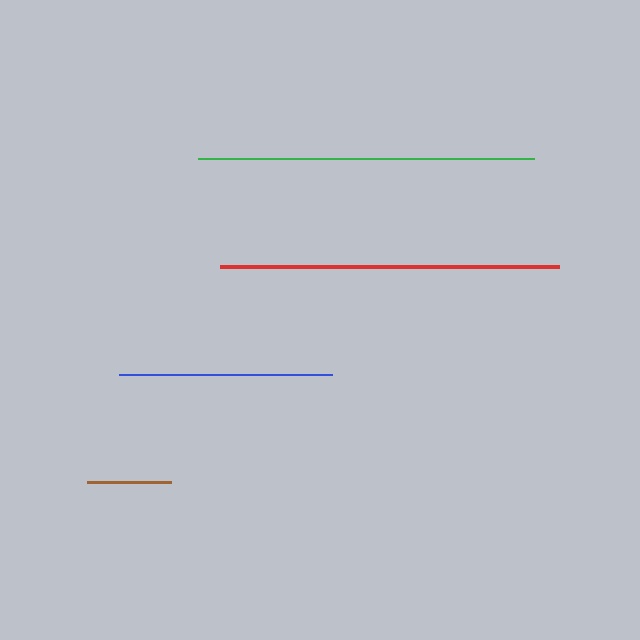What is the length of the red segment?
The red segment is approximately 339 pixels long.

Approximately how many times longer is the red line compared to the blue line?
The red line is approximately 1.6 times the length of the blue line.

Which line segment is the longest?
The red line is the longest at approximately 339 pixels.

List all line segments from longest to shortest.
From longest to shortest: red, green, blue, brown.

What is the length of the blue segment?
The blue segment is approximately 213 pixels long.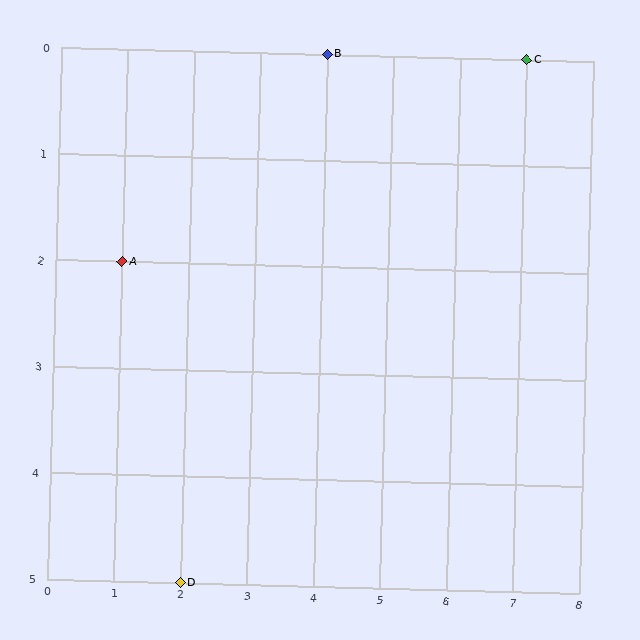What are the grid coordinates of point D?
Point D is at grid coordinates (2, 5).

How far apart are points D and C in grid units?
Points D and C are 5 columns and 5 rows apart (about 7.1 grid units diagonally).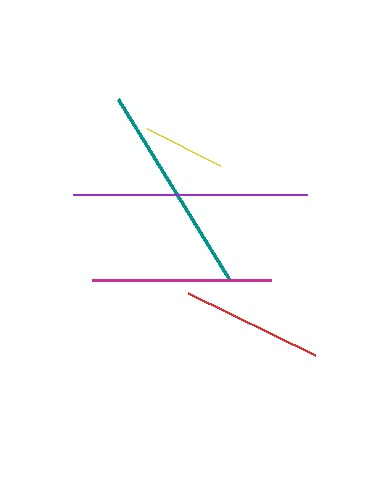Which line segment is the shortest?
The yellow line is the shortest at approximately 82 pixels.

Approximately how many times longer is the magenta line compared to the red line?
The magenta line is approximately 1.3 times the length of the red line.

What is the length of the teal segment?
The teal segment is approximately 211 pixels long.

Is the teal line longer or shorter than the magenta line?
The teal line is longer than the magenta line.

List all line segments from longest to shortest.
From longest to shortest: purple, teal, magenta, red, yellow.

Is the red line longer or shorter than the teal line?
The teal line is longer than the red line.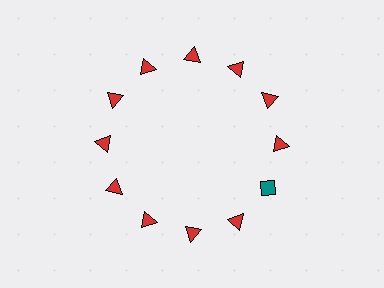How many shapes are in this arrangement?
There are 12 shapes arranged in a ring pattern.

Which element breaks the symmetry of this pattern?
The teal diamond at roughly the 4 o'clock position breaks the symmetry. All other shapes are red triangles.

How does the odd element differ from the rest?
It differs in both color (teal instead of red) and shape (diamond instead of triangle).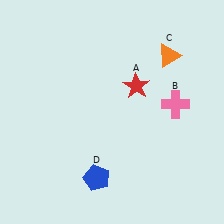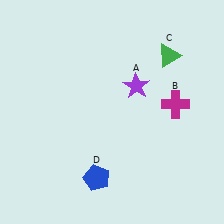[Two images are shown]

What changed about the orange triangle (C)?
In Image 1, C is orange. In Image 2, it changed to green.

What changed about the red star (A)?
In Image 1, A is red. In Image 2, it changed to purple.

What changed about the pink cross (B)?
In Image 1, B is pink. In Image 2, it changed to magenta.